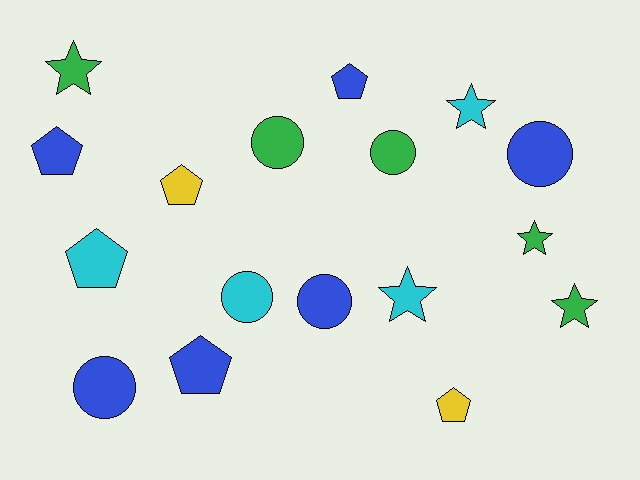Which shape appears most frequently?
Pentagon, with 6 objects.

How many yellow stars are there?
There are no yellow stars.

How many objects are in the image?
There are 17 objects.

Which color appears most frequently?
Blue, with 6 objects.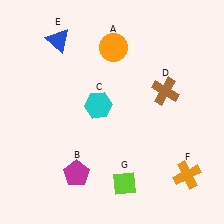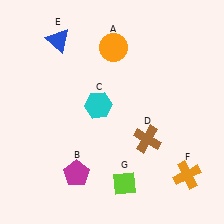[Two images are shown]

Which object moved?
The brown cross (D) moved down.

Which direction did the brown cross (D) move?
The brown cross (D) moved down.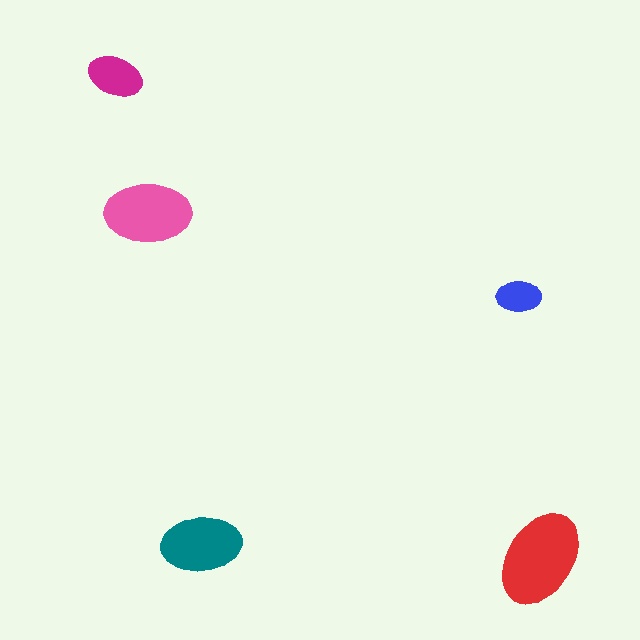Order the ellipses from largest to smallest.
the red one, the pink one, the teal one, the magenta one, the blue one.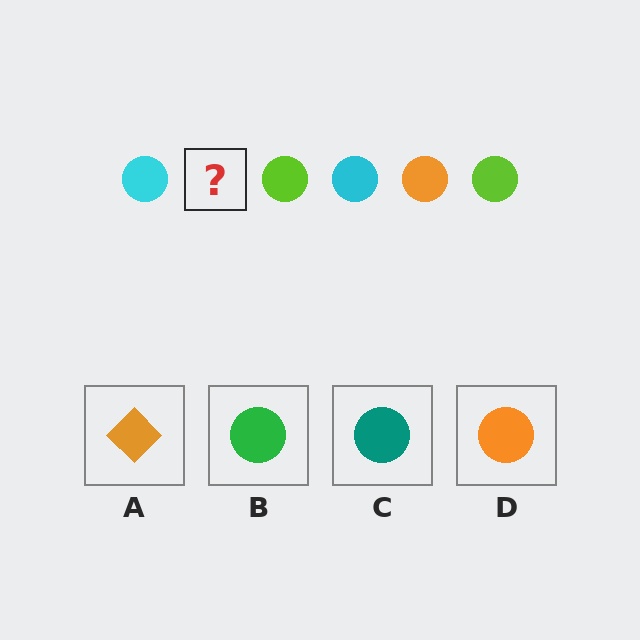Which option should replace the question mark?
Option D.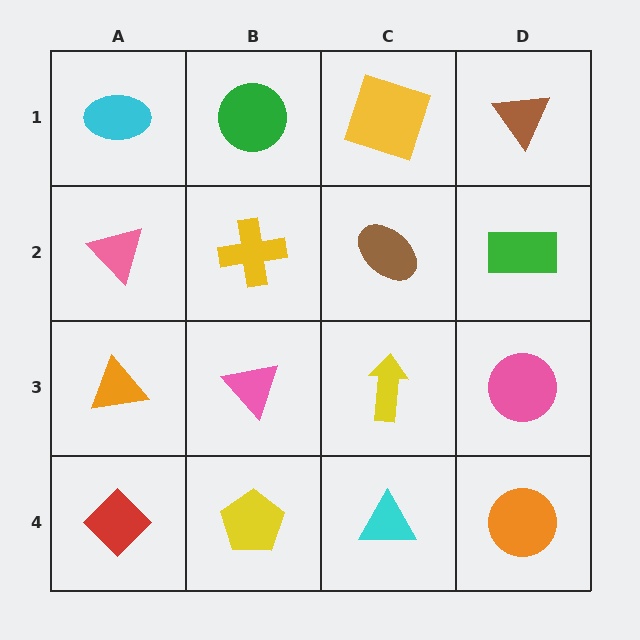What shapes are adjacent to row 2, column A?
A cyan ellipse (row 1, column A), an orange triangle (row 3, column A), a yellow cross (row 2, column B).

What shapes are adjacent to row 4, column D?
A pink circle (row 3, column D), a cyan triangle (row 4, column C).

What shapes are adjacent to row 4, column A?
An orange triangle (row 3, column A), a yellow pentagon (row 4, column B).